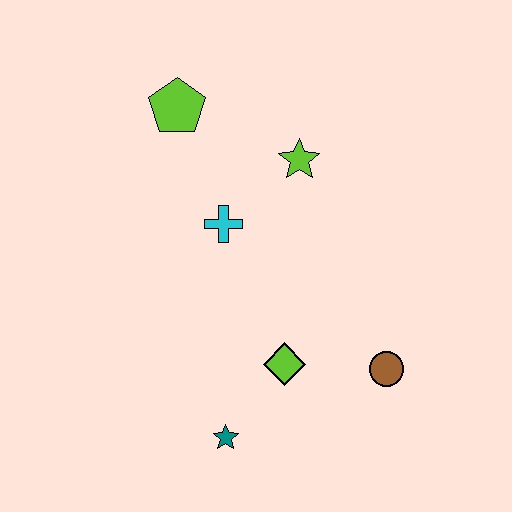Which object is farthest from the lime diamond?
The lime pentagon is farthest from the lime diamond.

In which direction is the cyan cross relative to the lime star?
The cyan cross is to the left of the lime star.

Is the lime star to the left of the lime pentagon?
No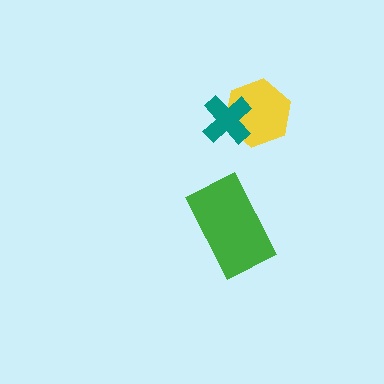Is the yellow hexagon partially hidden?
Yes, it is partially covered by another shape.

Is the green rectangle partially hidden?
No, no other shape covers it.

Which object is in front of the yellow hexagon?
The teal cross is in front of the yellow hexagon.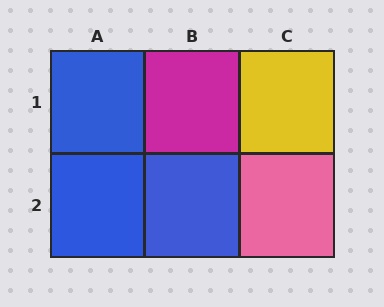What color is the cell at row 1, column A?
Blue.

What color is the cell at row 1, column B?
Magenta.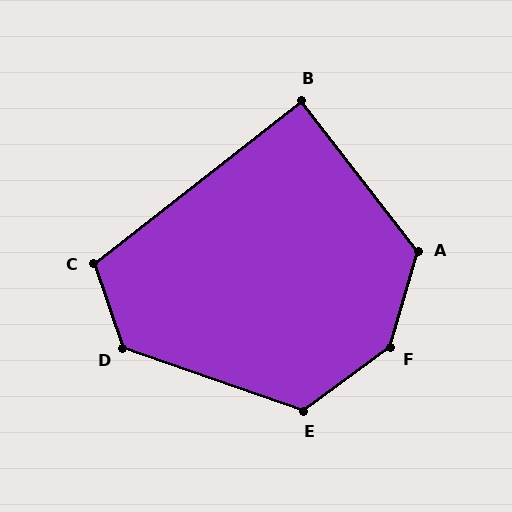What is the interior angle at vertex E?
Approximately 124 degrees (obtuse).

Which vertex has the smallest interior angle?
B, at approximately 89 degrees.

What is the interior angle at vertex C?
Approximately 109 degrees (obtuse).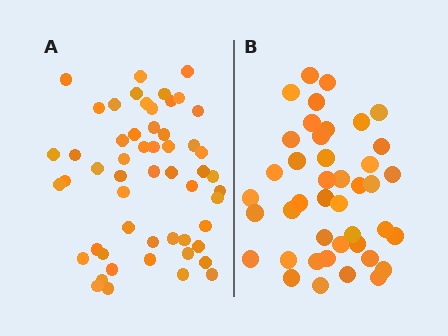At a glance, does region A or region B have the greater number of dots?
Region A (the left region) has more dots.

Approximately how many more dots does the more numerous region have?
Region A has roughly 12 or so more dots than region B.